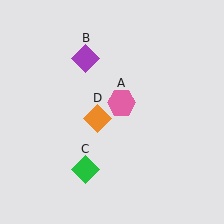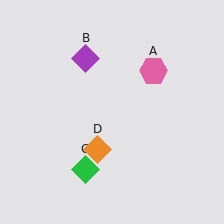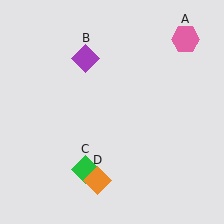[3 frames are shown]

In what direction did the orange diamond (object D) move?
The orange diamond (object D) moved down.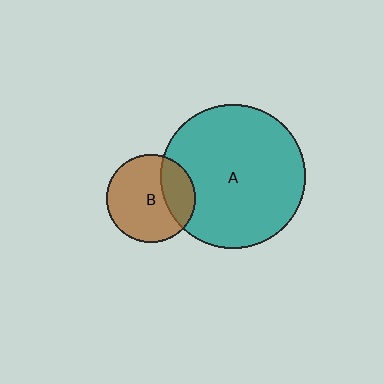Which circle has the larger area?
Circle A (teal).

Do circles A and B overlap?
Yes.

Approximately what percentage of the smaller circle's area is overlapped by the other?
Approximately 25%.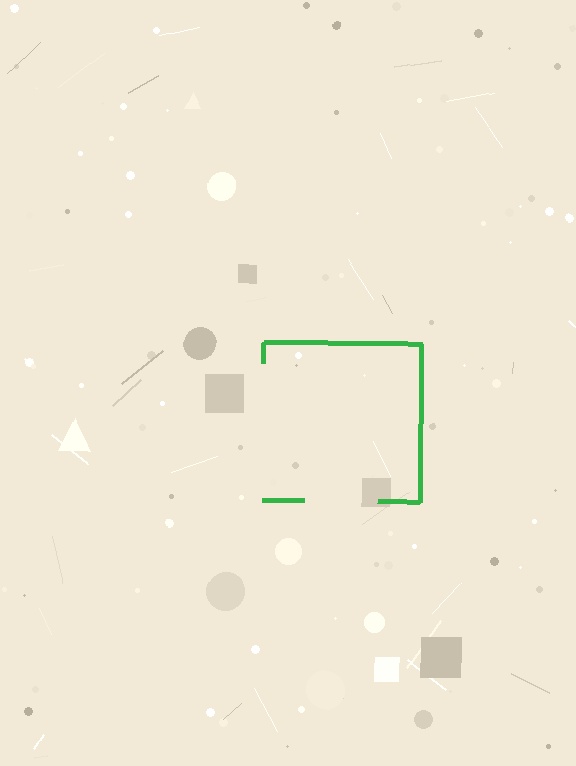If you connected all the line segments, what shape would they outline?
They would outline a square.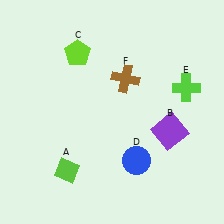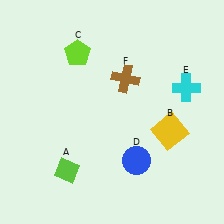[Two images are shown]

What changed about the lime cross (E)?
In Image 1, E is lime. In Image 2, it changed to cyan.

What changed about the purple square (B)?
In Image 1, B is purple. In Image 2, it changed to yellow.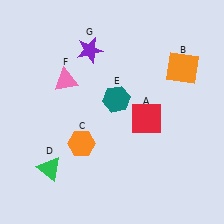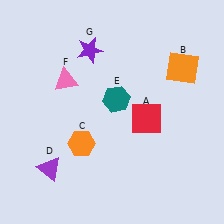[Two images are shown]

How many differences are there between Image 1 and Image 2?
There is 1 difference between the two images.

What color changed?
The triangle (D) changed from green in Image 1 to purple in Image 2.